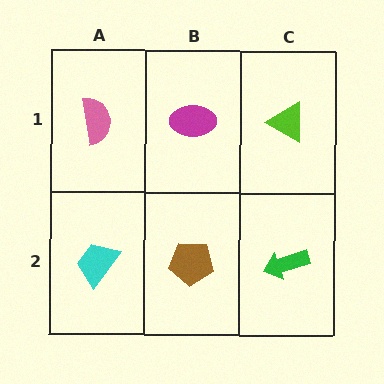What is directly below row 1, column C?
A green arrow.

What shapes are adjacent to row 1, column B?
A brown pentagon (row 2, column B), a pink semicircle (row 1, column A), a lime triangle (row 1, column C).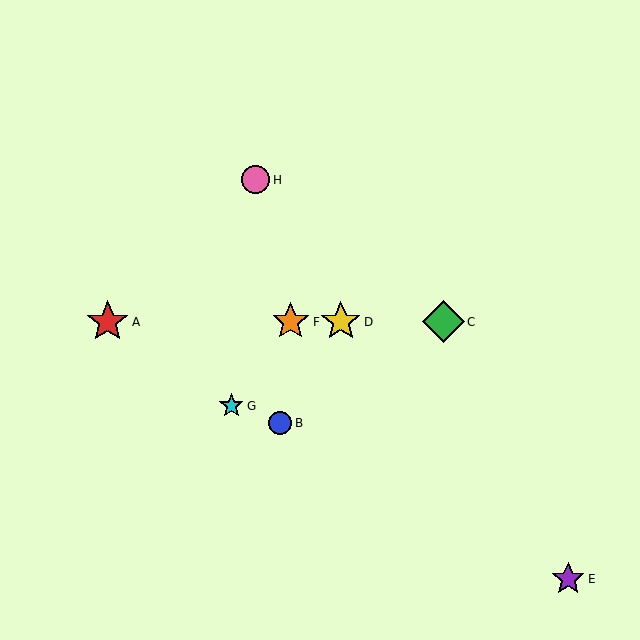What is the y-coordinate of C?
Object C is at y≈322.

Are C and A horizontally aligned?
Yes, both are at y≈322.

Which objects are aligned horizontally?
Objects A, C, D, F are aligned horizontally.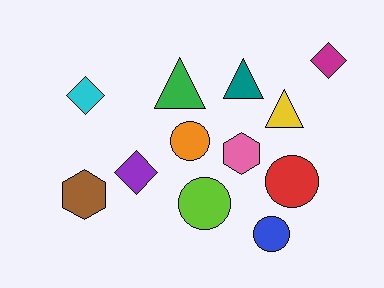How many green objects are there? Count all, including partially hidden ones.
There is 1 green object.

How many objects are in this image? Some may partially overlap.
There are 12 objects.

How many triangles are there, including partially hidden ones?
There are 3 triangles.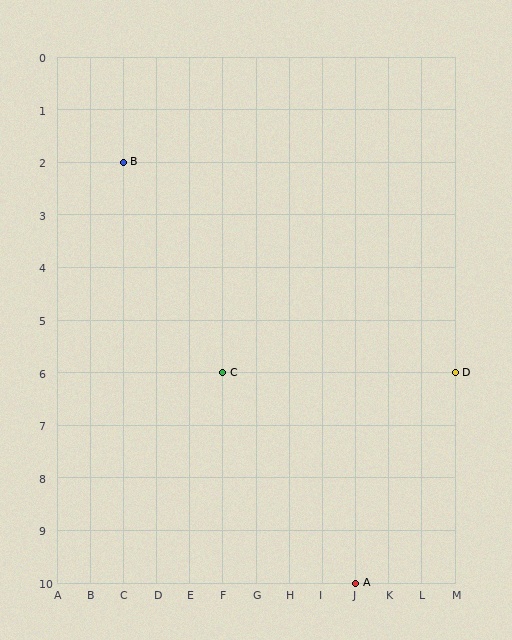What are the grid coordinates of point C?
Point C is at grid coordinates (F, 6).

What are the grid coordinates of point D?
Point D is at grid coordinates (M, 6).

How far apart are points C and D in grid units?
Points C and D are 7 columns apart.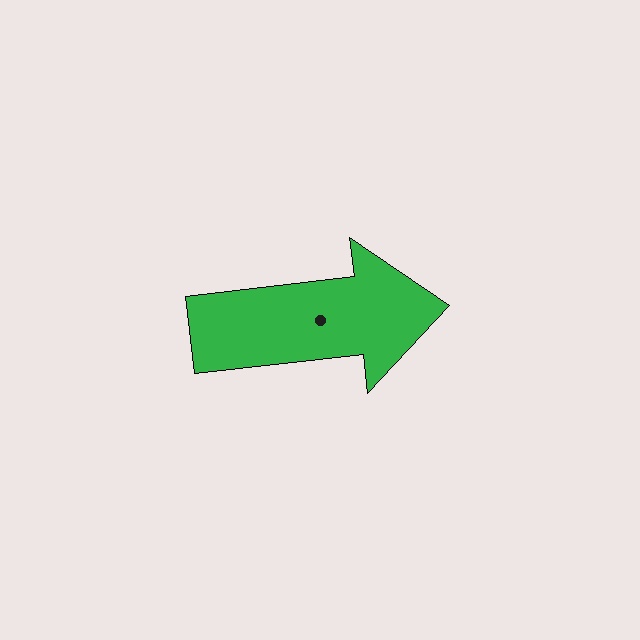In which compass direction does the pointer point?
East.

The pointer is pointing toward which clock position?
Roughly 3 o'clock.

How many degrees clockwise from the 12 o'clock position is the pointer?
Approximately 83 degrees.